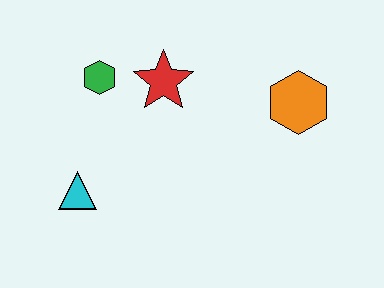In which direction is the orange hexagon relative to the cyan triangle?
The orange hexagon is to the right of the cyan triangle.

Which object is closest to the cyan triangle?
The green hexagon is closest to the cyan triangle.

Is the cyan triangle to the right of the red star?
No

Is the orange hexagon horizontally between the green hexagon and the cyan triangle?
No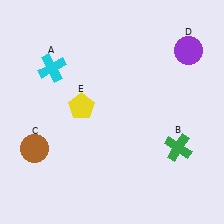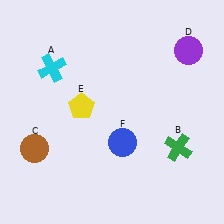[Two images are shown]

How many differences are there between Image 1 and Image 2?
There is 1 difference between the two images.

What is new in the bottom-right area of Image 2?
A blue circle (F) was added in the bottom-right area of Image 2.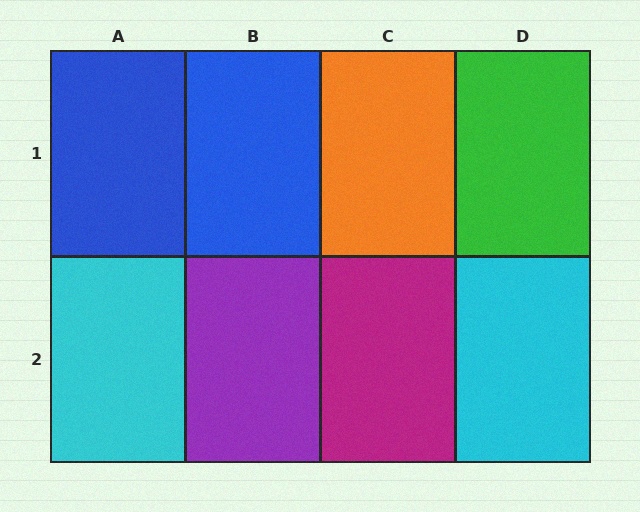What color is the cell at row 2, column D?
Cyan.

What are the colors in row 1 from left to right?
Blue, blue, orange, green.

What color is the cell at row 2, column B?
Purple.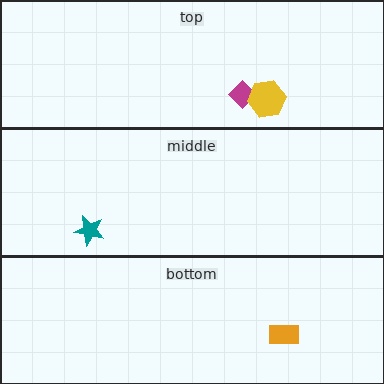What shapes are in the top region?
The magenta diamond, the yellow hexagon.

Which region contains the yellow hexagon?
The top region.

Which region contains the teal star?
The middle region.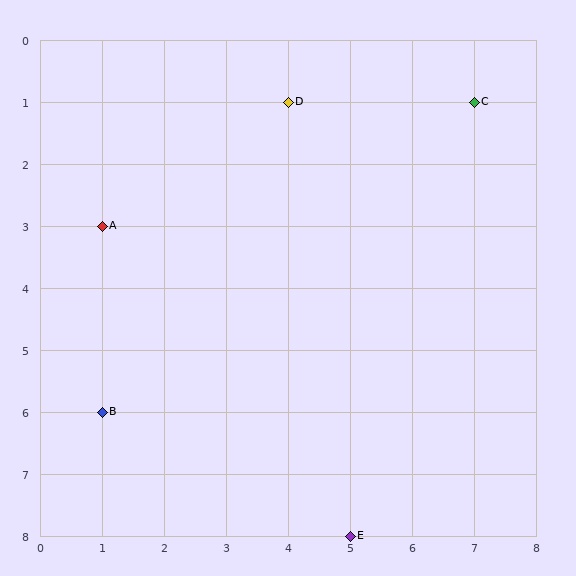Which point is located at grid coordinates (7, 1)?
Point C is at (7, 1).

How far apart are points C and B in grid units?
Points C and B are 6 columns and 5 rows apart (about 7.8 grid units diagonally).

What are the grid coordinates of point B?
Point B is at grid coordinates (1, 6).